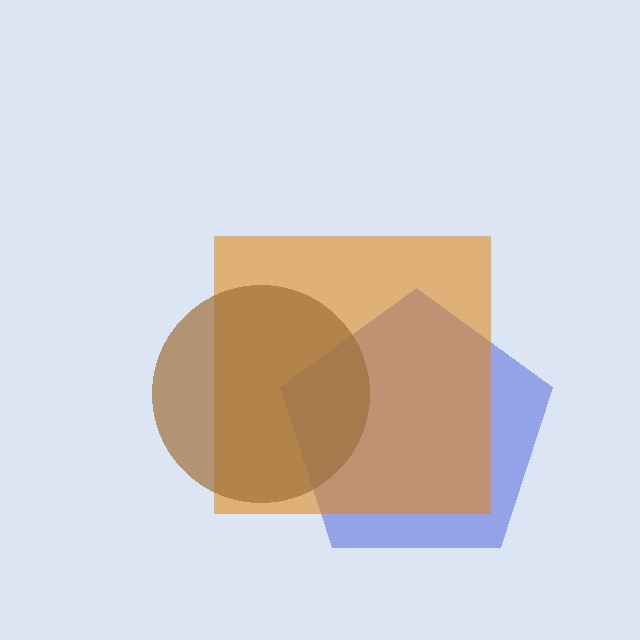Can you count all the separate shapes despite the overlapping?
Yes, there are 3 separate shapes.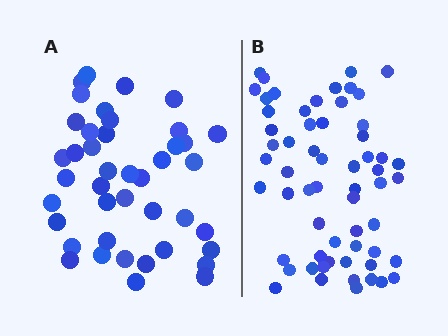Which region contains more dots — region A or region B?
Region B (the right region) has more dots.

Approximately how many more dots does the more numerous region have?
Region B has approximately 20 more dots than region A.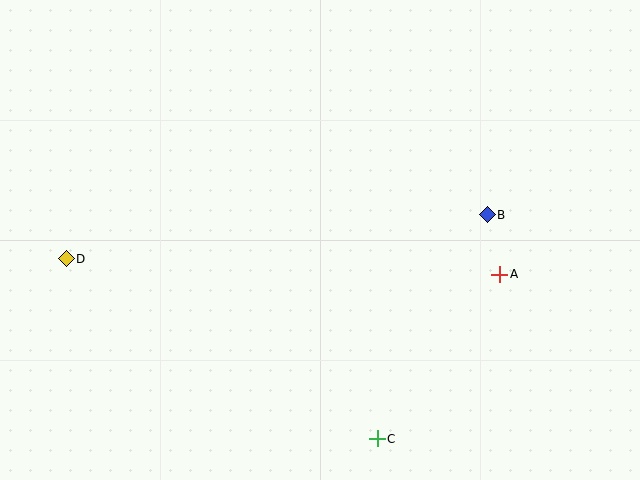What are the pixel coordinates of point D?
Point D is at (66, 259).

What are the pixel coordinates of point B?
Point B is at (487, 215).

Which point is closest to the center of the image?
Point B at (487, 215) is closest to the center.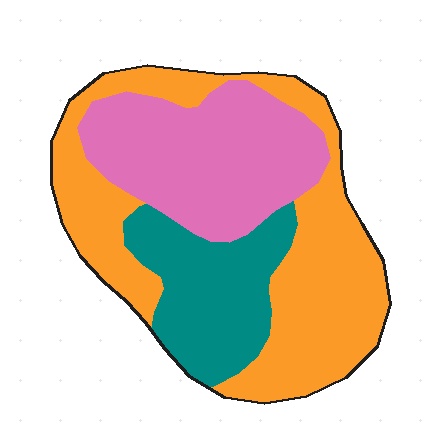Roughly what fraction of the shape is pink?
Pink takes up about one third (1/3) of the shape.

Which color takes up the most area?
Orange, at roughly 45%.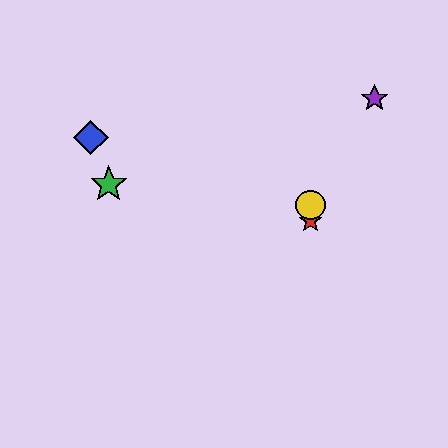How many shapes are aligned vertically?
2 shapes (the red star, the yellow circle) are aligned vertically.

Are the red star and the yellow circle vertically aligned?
Yes, both are at x≈311.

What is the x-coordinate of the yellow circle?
The yellow circle is at x≈311.